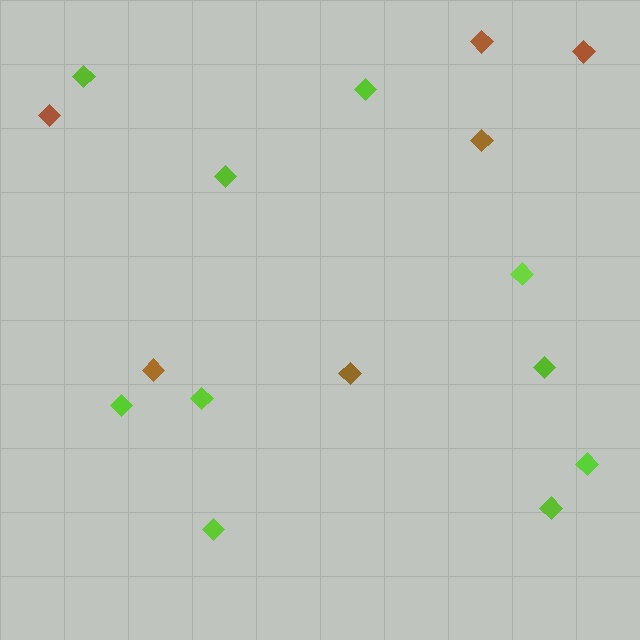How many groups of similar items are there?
There are 2 groups: one group of brown diamonds (6) and one group of lime diamonds (10).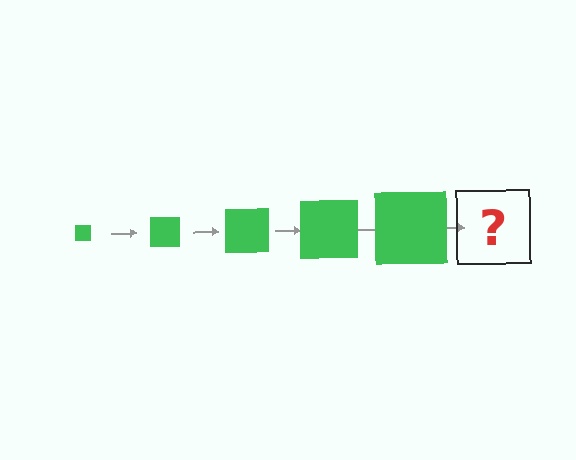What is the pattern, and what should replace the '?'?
The pattern is that the square gets progressively larger each step. The '?' should be a green square, larger than the previous one.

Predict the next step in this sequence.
The next step is a green square, larger than the previous one.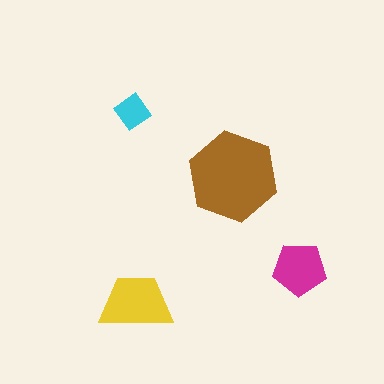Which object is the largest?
The brown hexagon.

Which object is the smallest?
The cyan diamond.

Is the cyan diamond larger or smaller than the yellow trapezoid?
Smaller.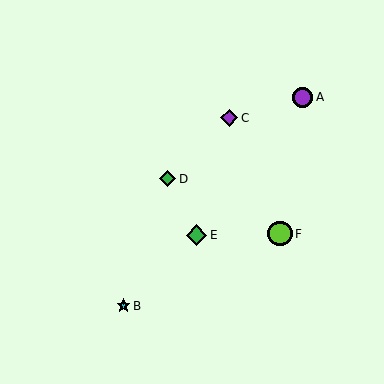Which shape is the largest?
The lime circle (labeled F) is the largest.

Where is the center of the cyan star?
The center of the cyan star is at (123, 306).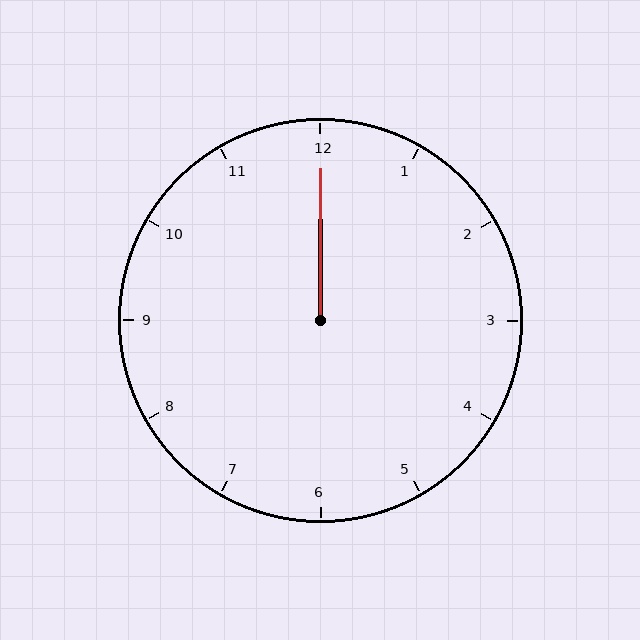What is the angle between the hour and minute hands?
Approximately 0 degrees.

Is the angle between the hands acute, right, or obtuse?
It is acute.